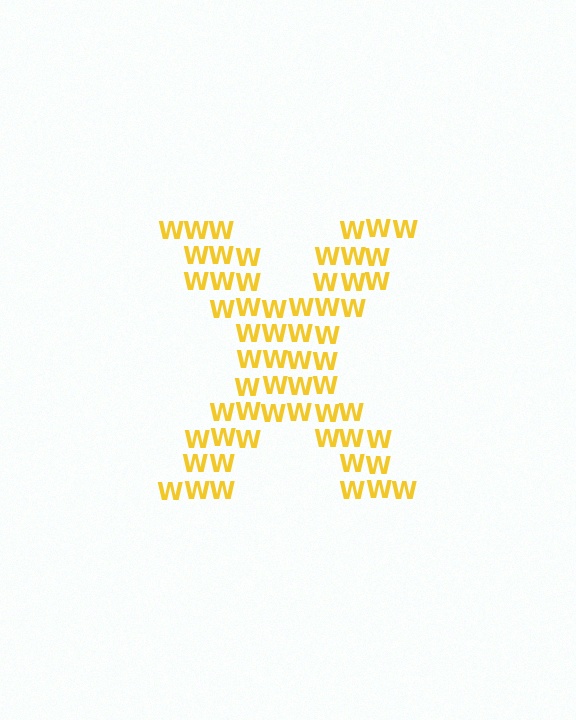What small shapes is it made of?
It is made of small letter W's.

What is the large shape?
The large shape is the letter X.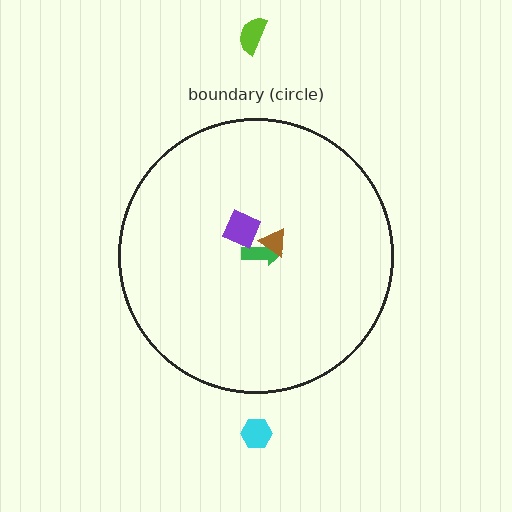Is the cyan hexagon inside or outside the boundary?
Outside.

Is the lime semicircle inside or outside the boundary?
Outside.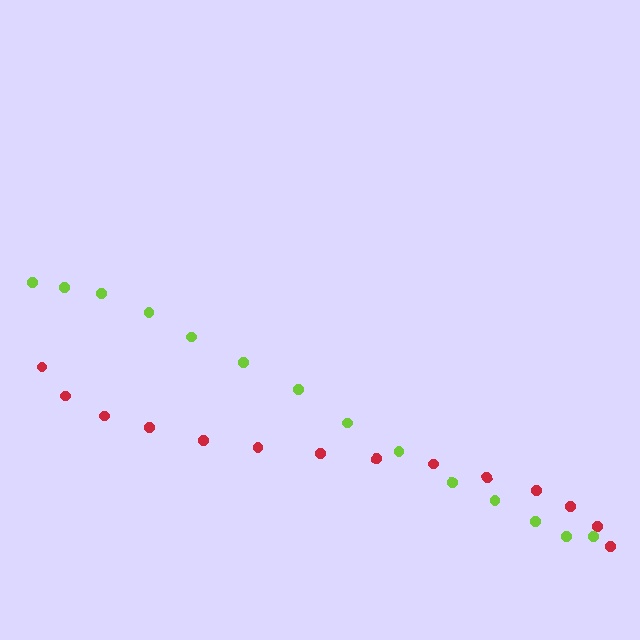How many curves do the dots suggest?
There are 2 distinct paths.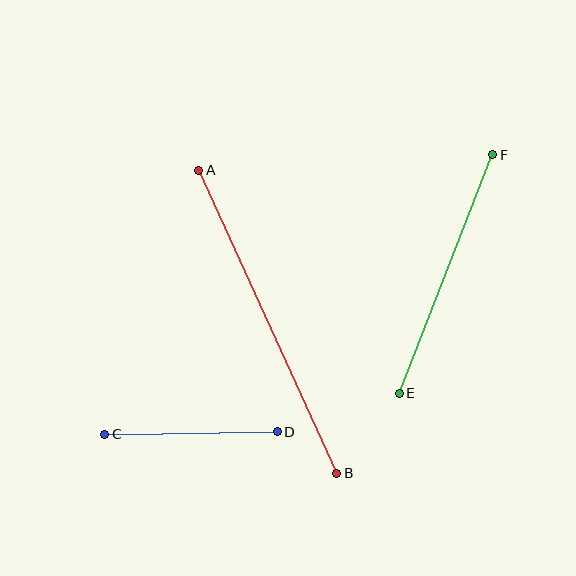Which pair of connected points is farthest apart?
Points A and B are farthest apart.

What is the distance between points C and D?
The distance is approximately 172 pixels.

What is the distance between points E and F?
The distance is approximately 256 pixels.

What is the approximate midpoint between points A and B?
The midpoint is at approximately (268, 322) pixels.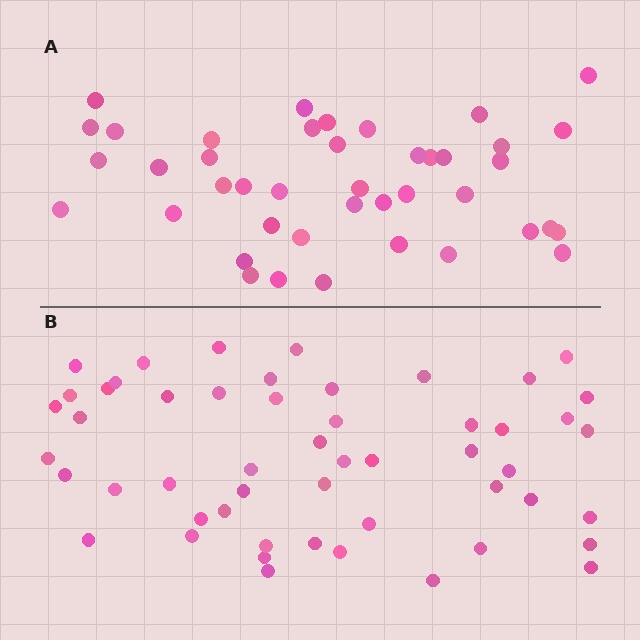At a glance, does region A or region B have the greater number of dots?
Region B (the bottom region) has more dots.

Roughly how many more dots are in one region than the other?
Region B has roughly 10 or so more dots than region A.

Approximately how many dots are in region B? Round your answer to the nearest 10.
About 50 dots. (The exact count is 52, which rounds to 50.)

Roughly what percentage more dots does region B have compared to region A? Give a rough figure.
About 25% more.